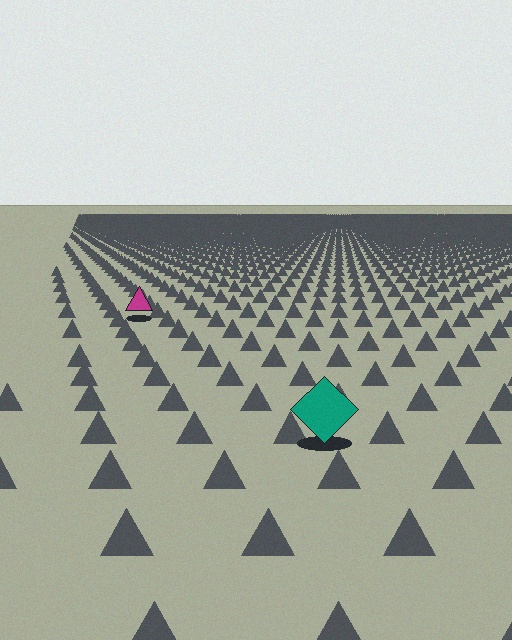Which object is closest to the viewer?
The teal diamond is closest. The texture marks near it are larger and more spread out.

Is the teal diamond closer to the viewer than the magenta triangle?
Yes. The teal diamond is closer — you can tell from the texture gradient: the ground texture is coarser near it.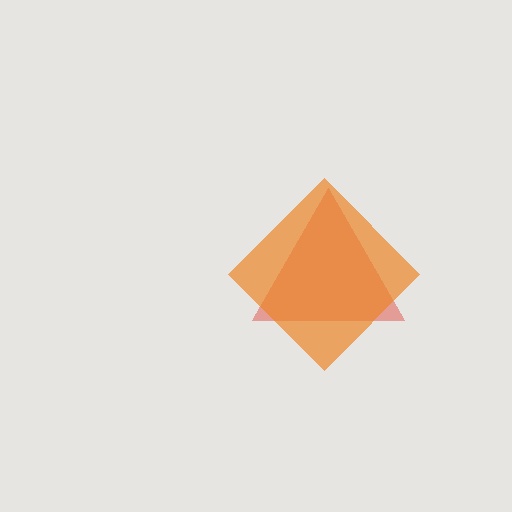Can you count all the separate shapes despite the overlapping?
Yes, there are 2 separate shapes.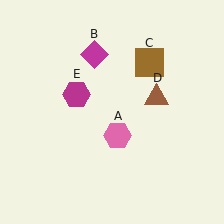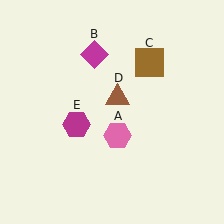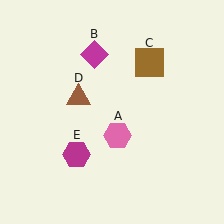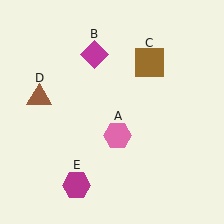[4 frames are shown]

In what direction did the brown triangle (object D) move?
The brown triangle (object D) moved left.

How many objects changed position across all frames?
2 objects changed position: brown triangle (object D), magenta hexagon (object E).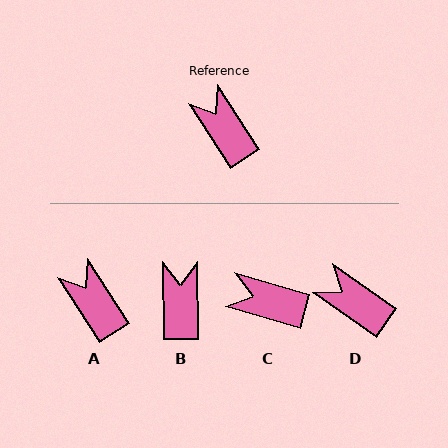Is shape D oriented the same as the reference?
No, it is off by about 22 degrees.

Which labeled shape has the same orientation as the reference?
A.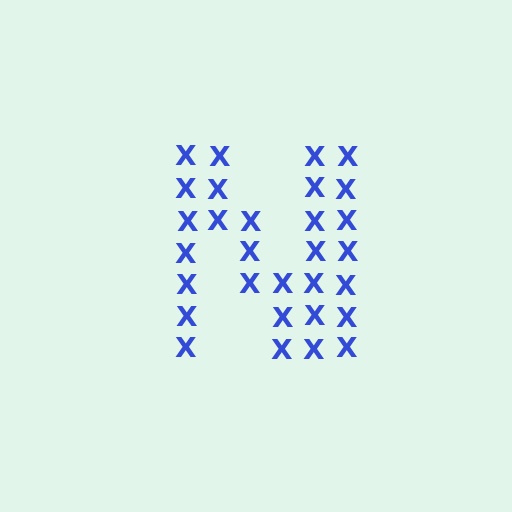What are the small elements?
The small elements are letter X's.